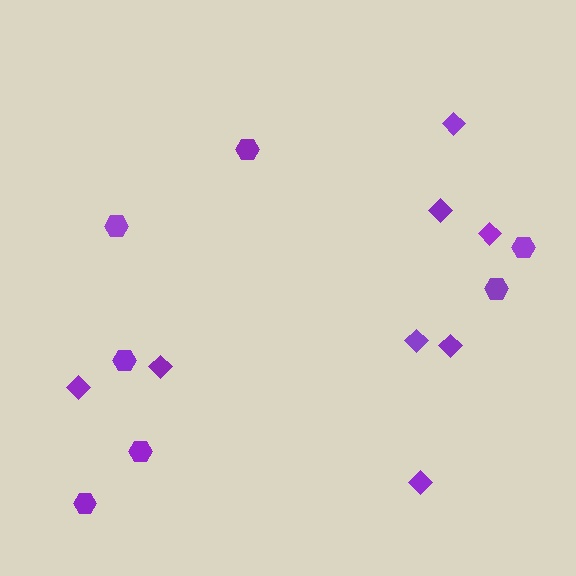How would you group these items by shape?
There are 2 groups: one group of diamonds (8) and one group of hexagons (7).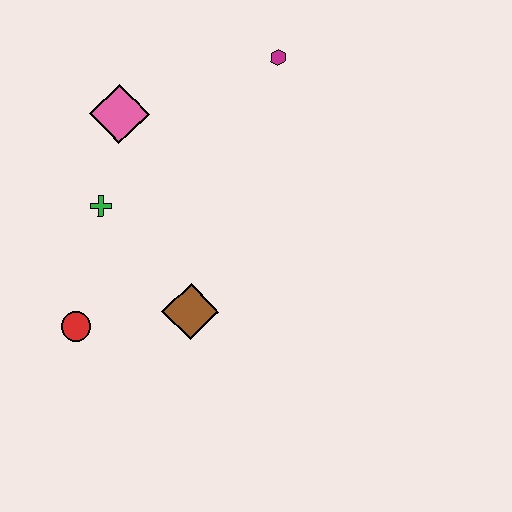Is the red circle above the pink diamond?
No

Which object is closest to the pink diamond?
The green cross is closest to the pink diamond.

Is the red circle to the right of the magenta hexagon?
No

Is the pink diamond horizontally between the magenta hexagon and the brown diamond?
No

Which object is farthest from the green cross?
The magenta hexagon is farthest from the green cross.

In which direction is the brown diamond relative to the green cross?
The brown diamond is below the green cross.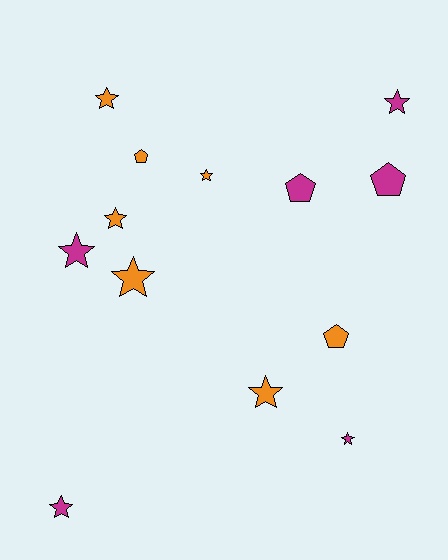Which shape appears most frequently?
Star, with 9 objects.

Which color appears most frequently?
Orange, with 7 objects.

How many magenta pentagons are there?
There are 2 magenta pentagons.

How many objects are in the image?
There are 13 objects.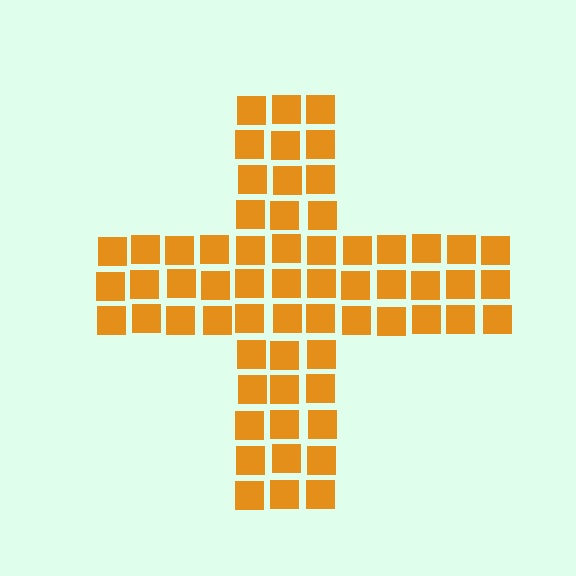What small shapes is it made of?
It is made of small squares.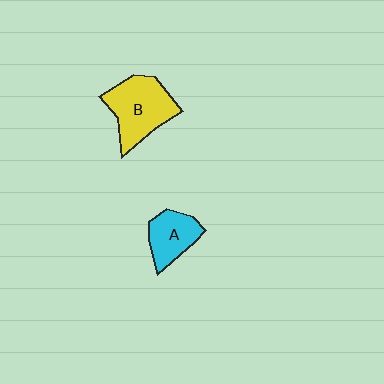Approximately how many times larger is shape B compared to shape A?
Approximately 1.6 times.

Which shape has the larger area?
Shape B (yellow).